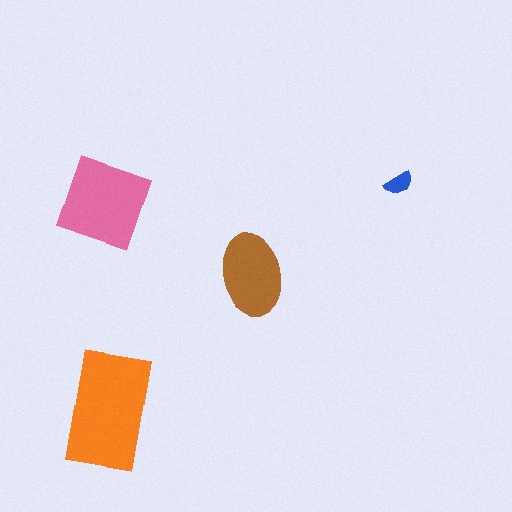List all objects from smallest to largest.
The blue semicircle, the brown ellipse, the pink diamond, the orange rectangle.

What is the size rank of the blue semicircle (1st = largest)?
4th.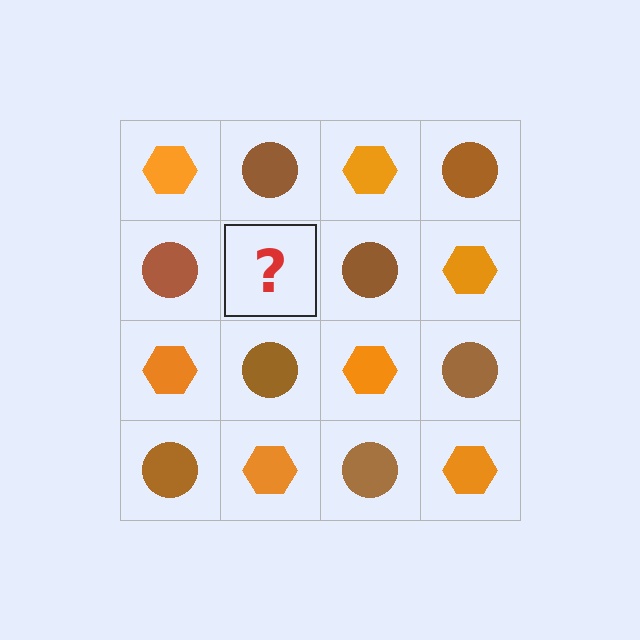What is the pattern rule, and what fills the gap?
The rule is that it alternates orange hexagon and brown circle in a checkerboard pattern. The gap should be filled with an orange hexagon.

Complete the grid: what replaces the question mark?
The question mark should be replaced with an orange hexagon.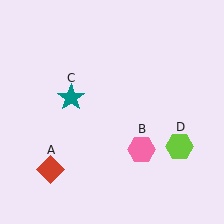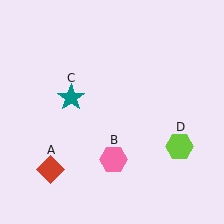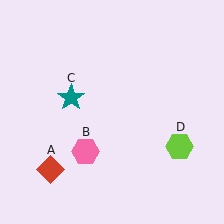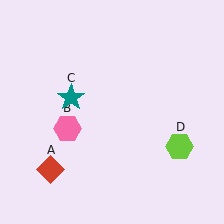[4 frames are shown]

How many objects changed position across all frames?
1 object changed position: pink hexagon (object B).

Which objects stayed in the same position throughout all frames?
Red diamond (object A) and teal star (object C) and lime hexagon (object D) remained stationary.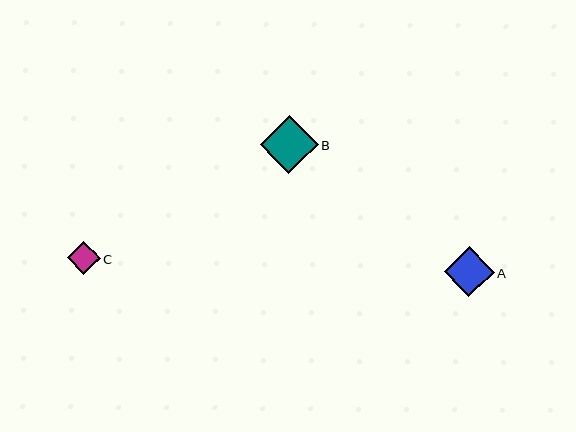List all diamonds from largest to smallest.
From largest to smallest: B, A, C.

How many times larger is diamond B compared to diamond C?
Diamond B is approximately 1.8 times the size of diamond C.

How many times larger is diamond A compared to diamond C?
Diamond A is approximately 1.5 times the size of diamond C.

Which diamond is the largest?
Diamond B is the largest with a size of approximately 58 pixels.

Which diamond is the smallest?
Diamond C is the smallest with a size of approximately 33 pixels.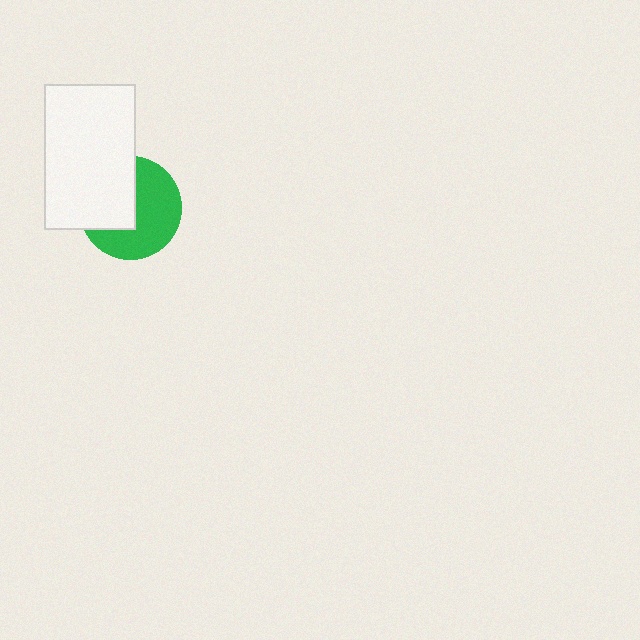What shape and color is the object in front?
The object in front is a white rectangle.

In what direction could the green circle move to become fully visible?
The green circle could move right. That would shift it out from behind the white rectangle entirely.